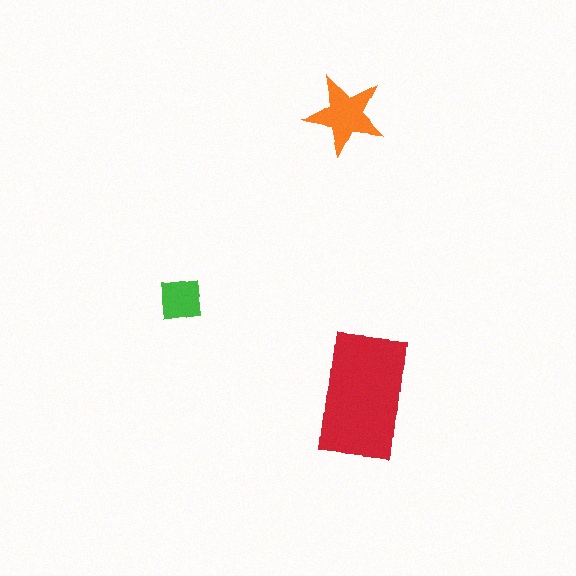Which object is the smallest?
The green square.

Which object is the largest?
The red rectangle.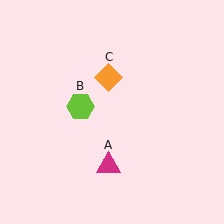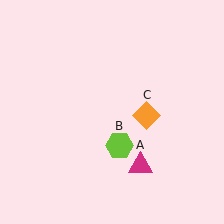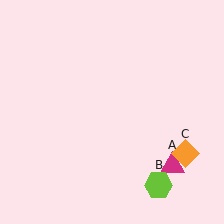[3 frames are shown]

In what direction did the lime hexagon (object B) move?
The lime hexagon (object B) moved down and to the right.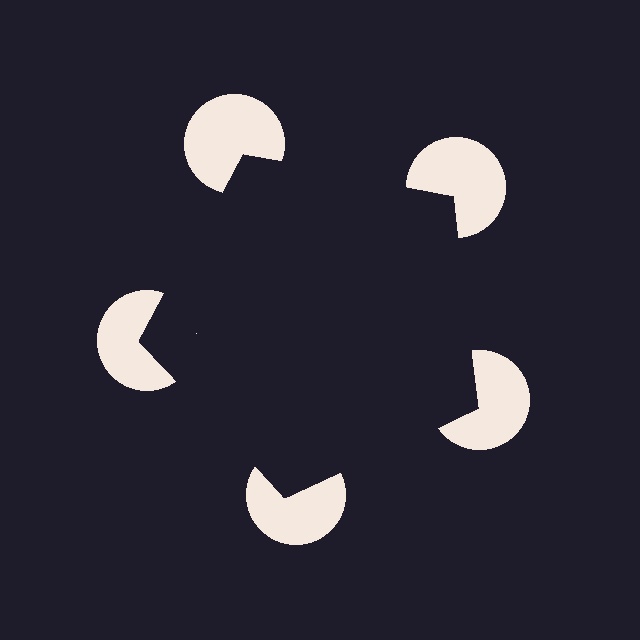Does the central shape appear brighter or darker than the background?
It typically appears slightly darker than the background, even though no actual brightness change is drawn.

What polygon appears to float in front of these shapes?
An illusory pentagon — its edges are inferred from the aligned wedge cuts in the pac-man discs, not physically drawn.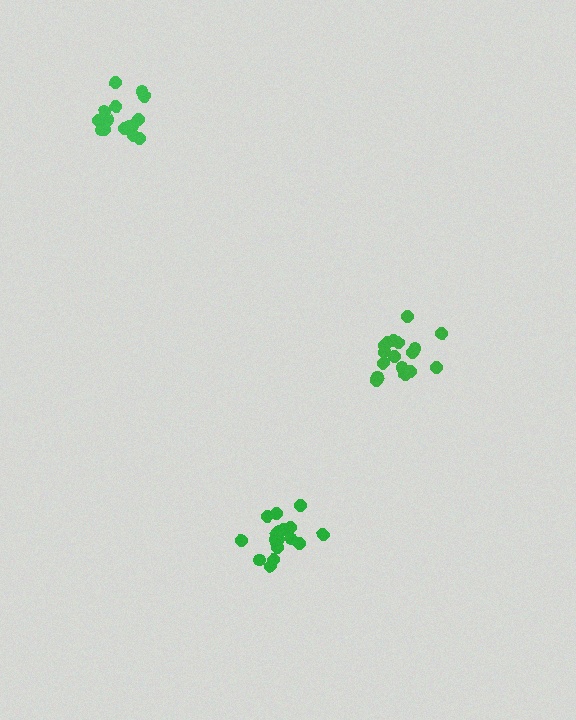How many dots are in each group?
Group 1: 18 dots, Group 2: 17 dots, Group 3: 15 dots (50 total).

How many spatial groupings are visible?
There are 3 spatial groupings.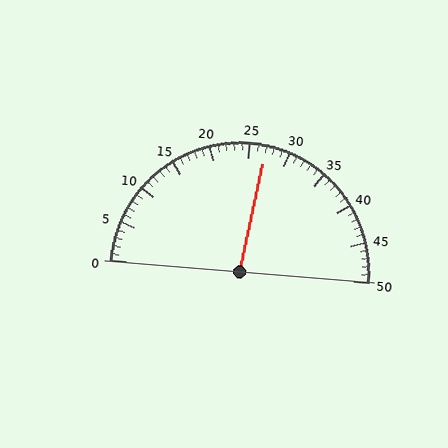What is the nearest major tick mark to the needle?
The nearest major tick mark is 25.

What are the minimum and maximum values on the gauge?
The gauge ranges from 0 to 50.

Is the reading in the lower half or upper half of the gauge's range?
The reading is in the upper half of the range (0 to 50).